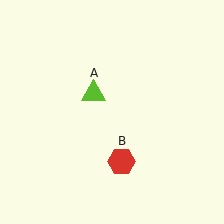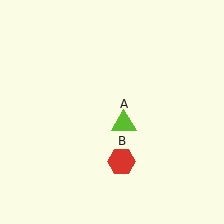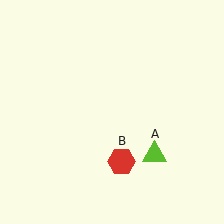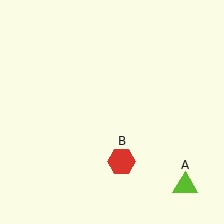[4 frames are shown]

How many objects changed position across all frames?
1 object changed position: lime triangle (object A).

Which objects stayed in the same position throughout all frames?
Red hexagon (object B) remained stationary.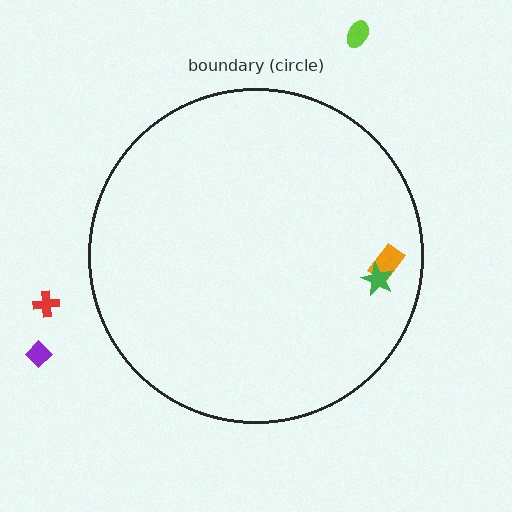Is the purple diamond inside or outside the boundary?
Outside.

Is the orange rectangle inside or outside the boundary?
Inside.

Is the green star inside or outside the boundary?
Inside.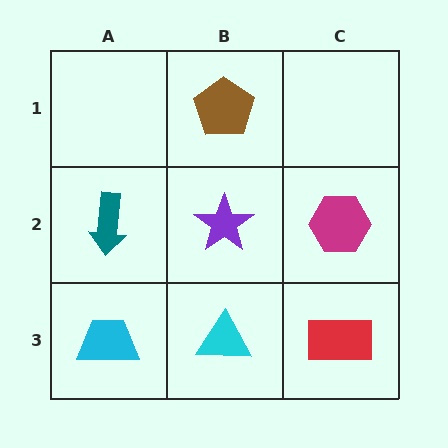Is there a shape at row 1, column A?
No, that cell is empty.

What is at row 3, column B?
A cyan triangle.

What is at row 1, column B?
A brown pentagon.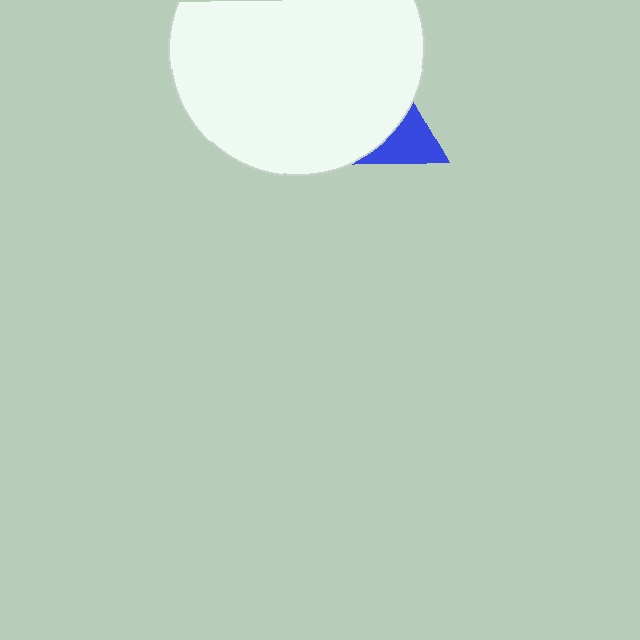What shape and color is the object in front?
The object in front is a white circle.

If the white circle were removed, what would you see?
You would see the complete blue triangle.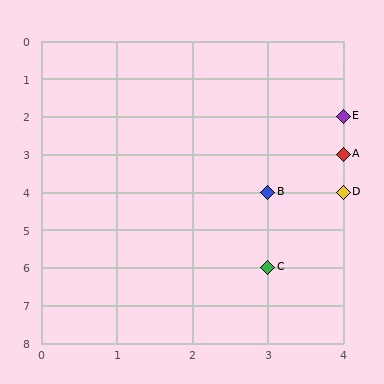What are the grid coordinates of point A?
Point A is at grid coordinates (4, 3).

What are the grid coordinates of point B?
Point B is at grid coordinates (3, 4).